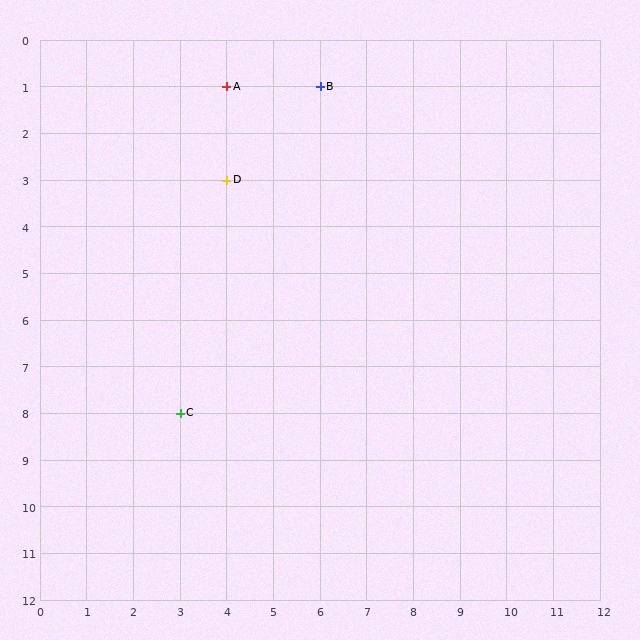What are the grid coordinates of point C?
Point C is at grid coordinates (3, 8).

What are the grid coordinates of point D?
Point D is at grid coordinates (4, 3).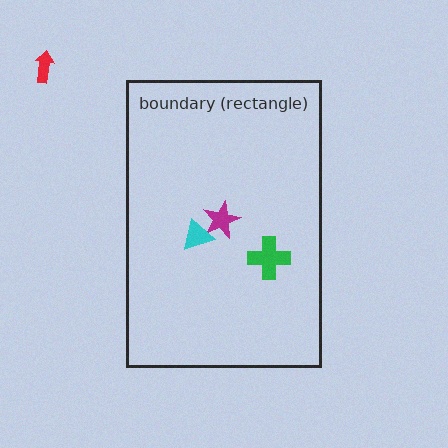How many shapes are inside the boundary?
3 inside, 1 outside.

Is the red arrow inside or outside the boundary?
Outside.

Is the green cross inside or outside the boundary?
Inside.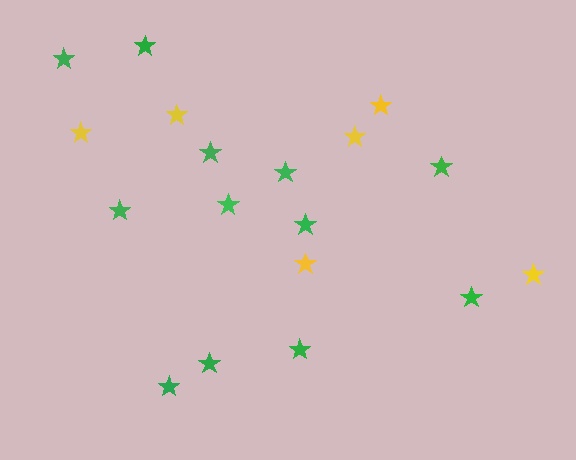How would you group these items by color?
There are 2 groups: one group of yellow stars (6) and one group of green stars (12).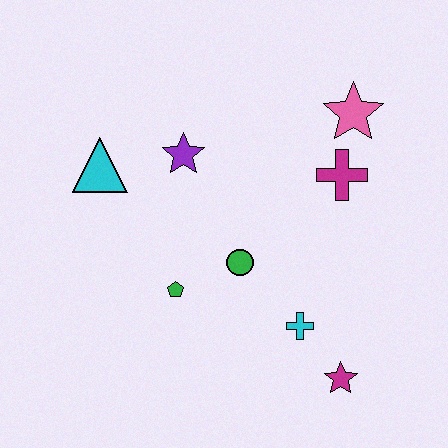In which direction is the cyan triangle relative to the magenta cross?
The cyan triangle is to the left of the magenta cross.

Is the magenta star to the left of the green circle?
No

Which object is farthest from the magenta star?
The cyan triangle is farthest from the magenta star.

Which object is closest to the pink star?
The magenta cross is closest to the pink star.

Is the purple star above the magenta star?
Yes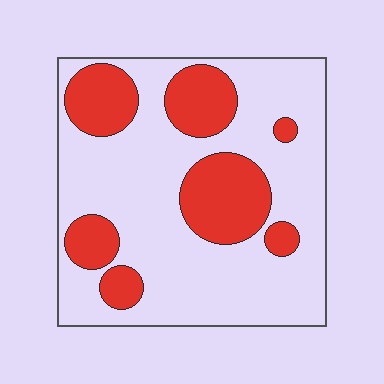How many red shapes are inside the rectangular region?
7.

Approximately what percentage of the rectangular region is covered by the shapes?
Approximately 30%.